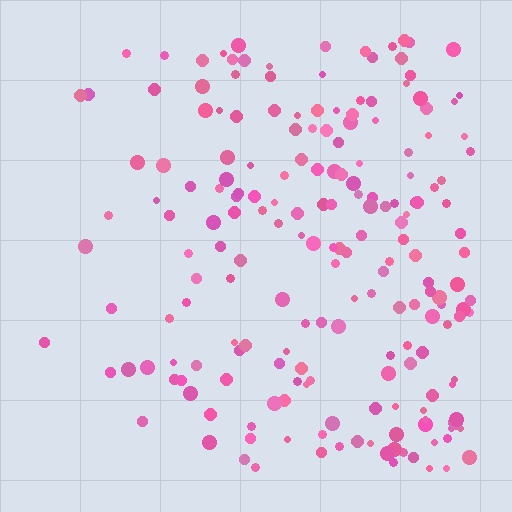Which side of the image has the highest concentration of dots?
The right.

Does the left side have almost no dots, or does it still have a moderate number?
Still a moderate number, just noticeably fewer than the right.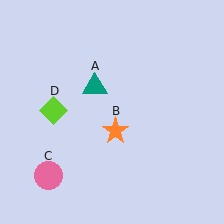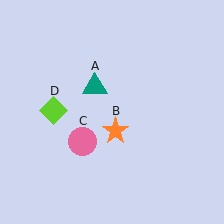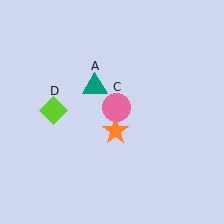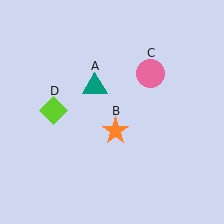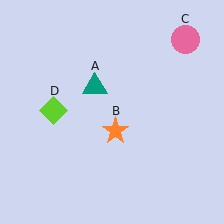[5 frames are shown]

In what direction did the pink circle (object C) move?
The pink circle (object C) moved up and to the right.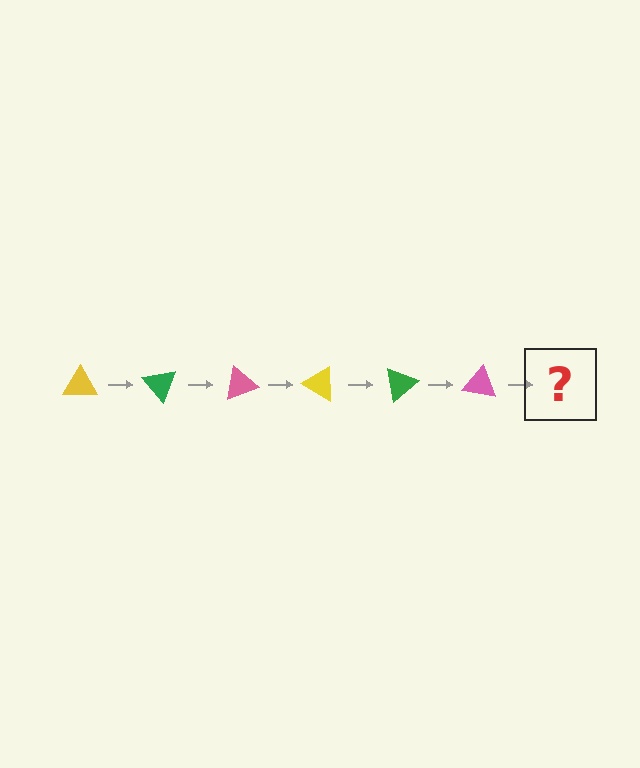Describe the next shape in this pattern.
It should be a yellow triangle, rotated 300 degrees from the start.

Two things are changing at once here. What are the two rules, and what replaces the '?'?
The two rules are that it rotates 50 degrees each step and the color cycles through yellow, green, and pink. The '?' should be a yellow triangle, rotated 300 degrees from the start.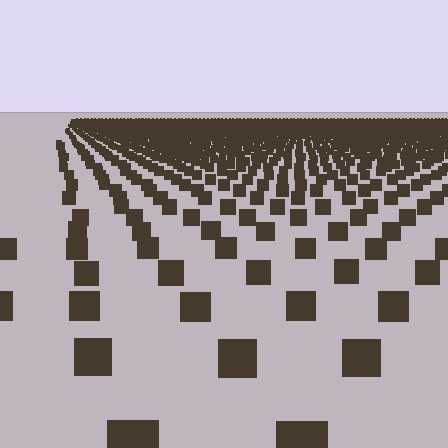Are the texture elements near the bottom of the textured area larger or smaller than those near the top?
Larger. Near the bottom, elements are closer to the viewer and appear at a bigger on-screen size.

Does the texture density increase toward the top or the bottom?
Density increases toward the top.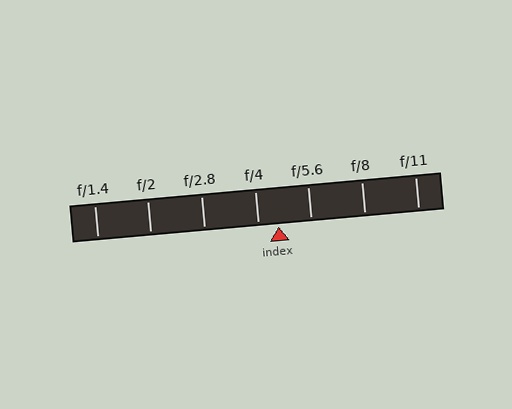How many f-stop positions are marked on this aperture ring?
There are 7 f-stop positions marked.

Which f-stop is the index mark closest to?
The index mark is closest to f/4.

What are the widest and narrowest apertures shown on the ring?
The widest aperture shown is f/1.4 and the narrowest is f/11.